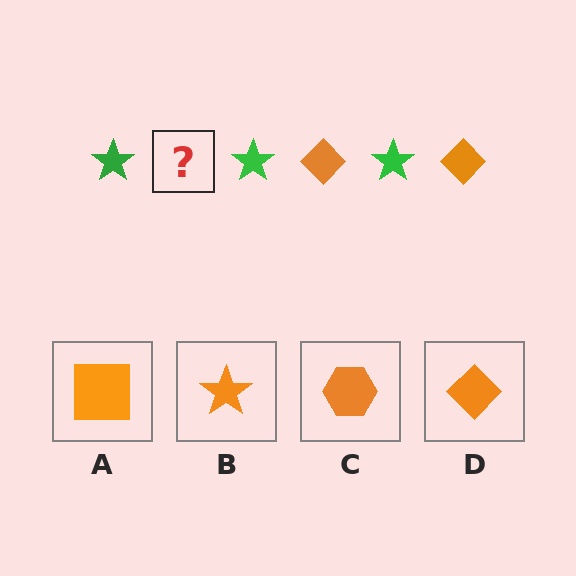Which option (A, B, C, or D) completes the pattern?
D.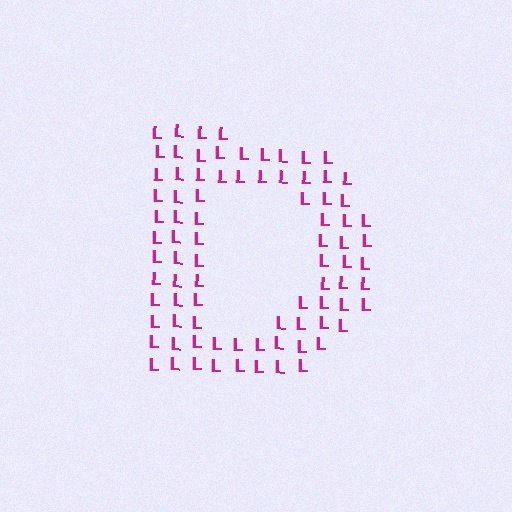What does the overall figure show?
The overall figure shows the letter D.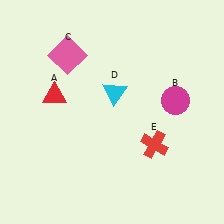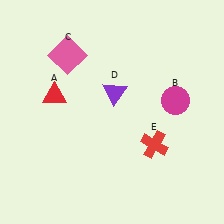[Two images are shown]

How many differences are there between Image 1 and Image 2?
There is 1 difference between the two images.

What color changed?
The triangle (D) changed from cyan in Image 1 to purple in Image 2.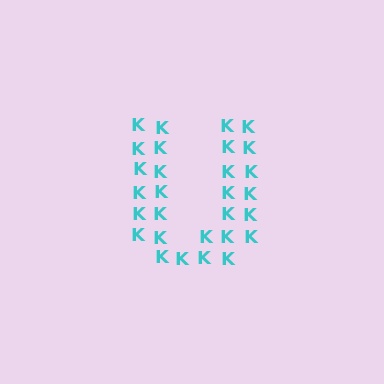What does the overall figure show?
The overall figure shows the letter U.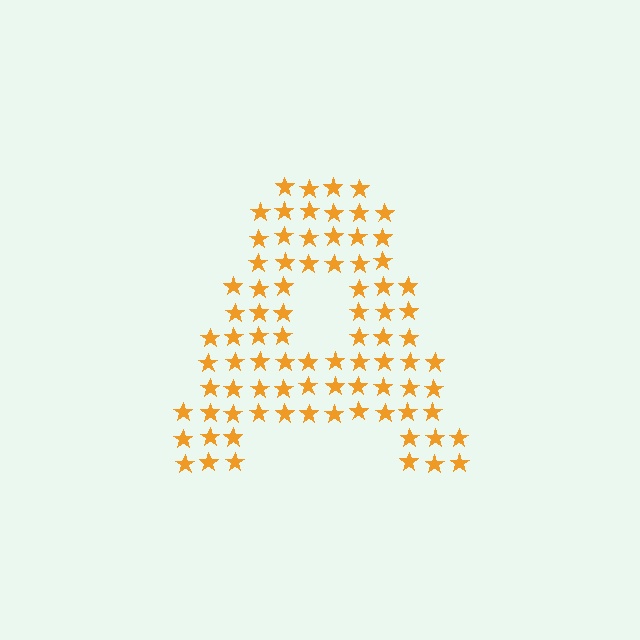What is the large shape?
The large shape is the letter A.